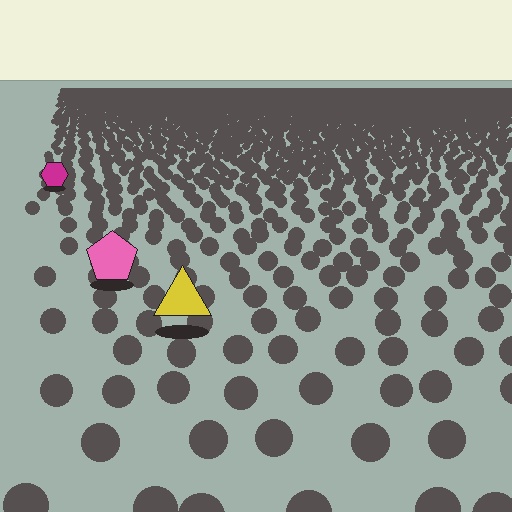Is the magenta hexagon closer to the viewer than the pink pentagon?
No. The pink pentagon is closer — you can tell from the texture gradient: the ground texture is coarser near it.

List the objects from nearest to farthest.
From nearest to farthest: the yellow triangle, the pink pentagon, the magenta hexagon.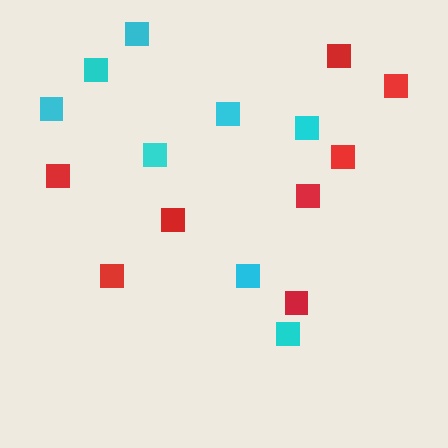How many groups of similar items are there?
There are 2 groups: one group of cyan squares (8) and one group of red squares (8).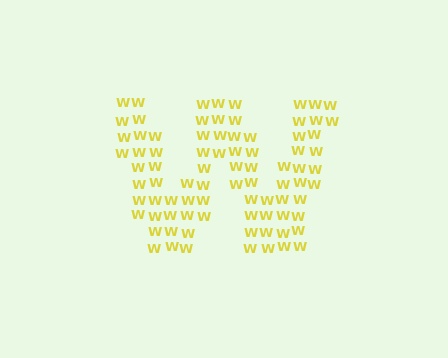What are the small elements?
The small elements are letter W's.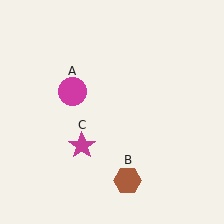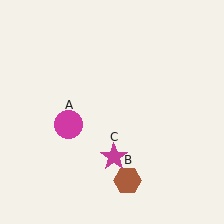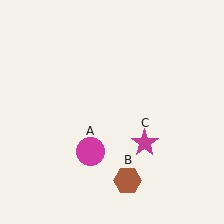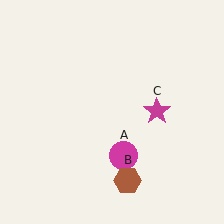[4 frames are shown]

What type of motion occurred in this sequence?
The magenta circle (object A), magenta star (object C) rotated counterclockwise around the center of the scene.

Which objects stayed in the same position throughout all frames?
Brown hexagon (object B) remained stationary.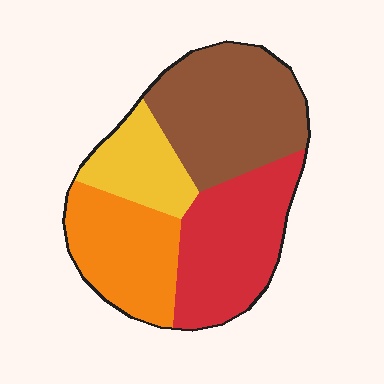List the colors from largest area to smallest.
From largest to smallest: brown, red, orange, yellow.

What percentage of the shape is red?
Red takes up between a quarter and a half of the shape.